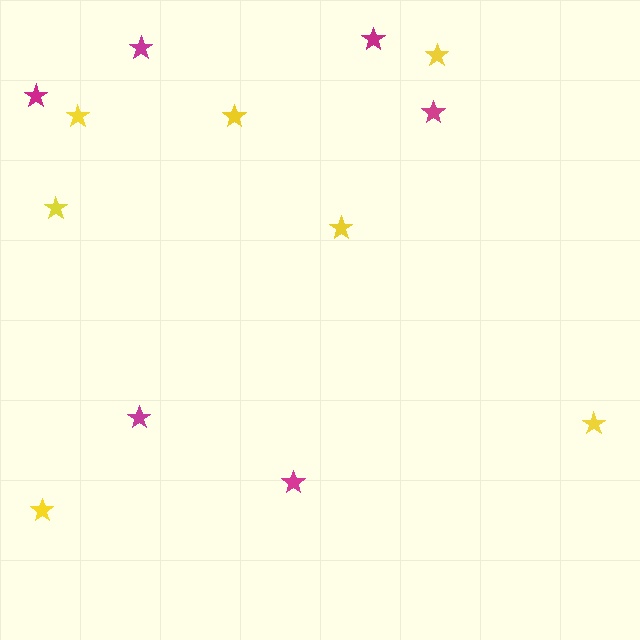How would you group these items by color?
There are 2 groups: one group of magenta stars (6) and one group of yellow stars (7).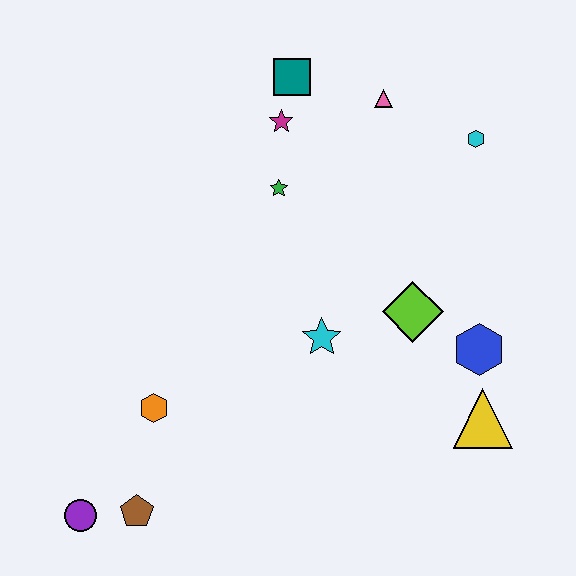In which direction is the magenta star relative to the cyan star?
The magenta star is above the cyan star.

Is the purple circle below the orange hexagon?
Yes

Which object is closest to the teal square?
The magenta star is closest to the teal square.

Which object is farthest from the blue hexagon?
The purple circle is farthest from the blue hexagon.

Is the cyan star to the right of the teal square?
Yes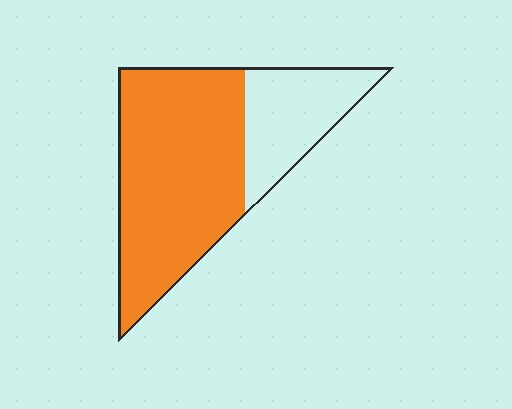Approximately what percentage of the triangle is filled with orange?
Approximately 70%.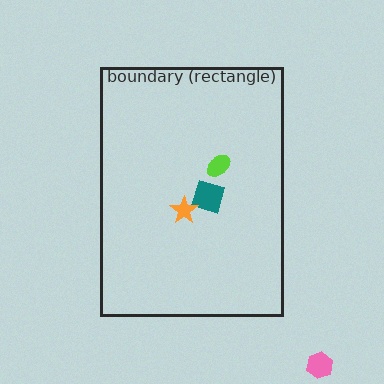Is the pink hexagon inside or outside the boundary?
Outside.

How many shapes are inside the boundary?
3 inside, 1 outside.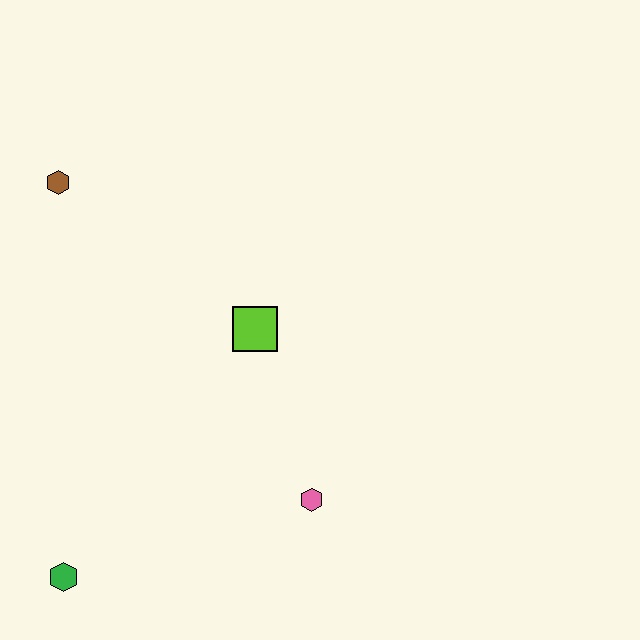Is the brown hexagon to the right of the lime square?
No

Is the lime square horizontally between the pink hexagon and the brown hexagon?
Yes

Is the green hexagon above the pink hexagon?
No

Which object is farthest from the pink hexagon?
The brown hexagon is farthest from the pink hexagon.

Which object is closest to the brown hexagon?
The lime square is closest to the brown hexagon.